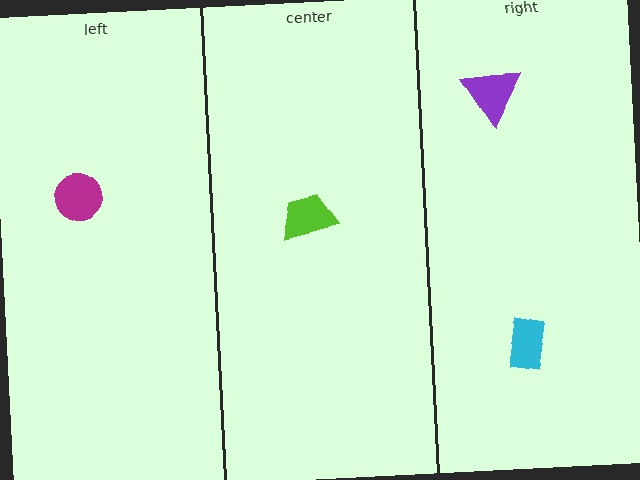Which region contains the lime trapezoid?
The center region.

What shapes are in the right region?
The purple triangle, the cyan rectangle.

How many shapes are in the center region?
1.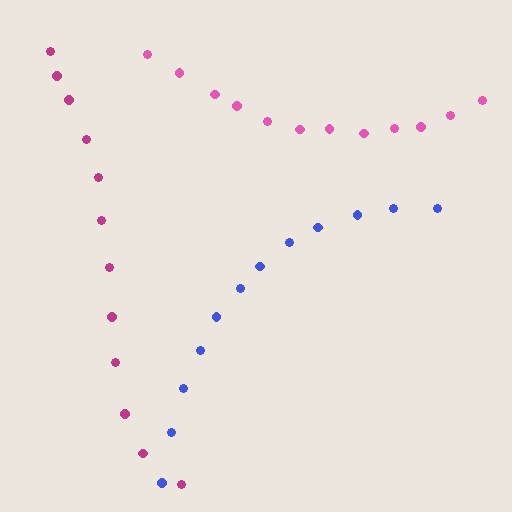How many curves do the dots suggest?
There are 3 distinct paths.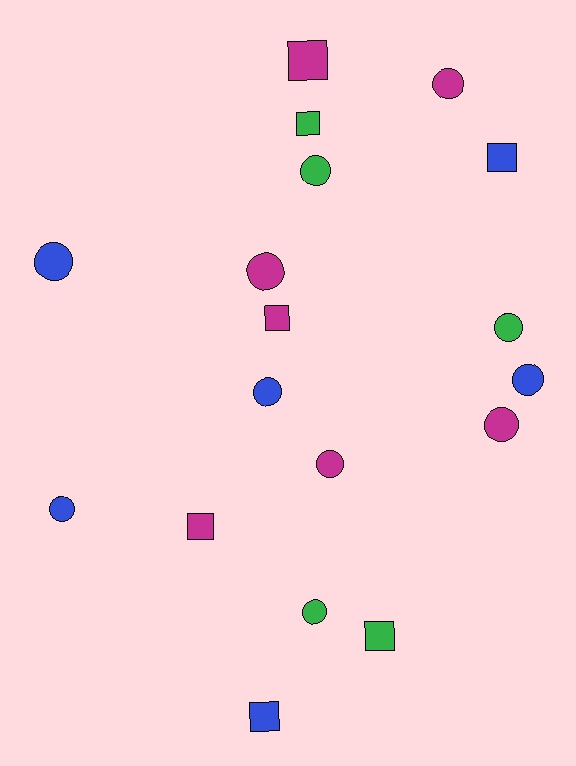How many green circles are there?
There are 3 green circles.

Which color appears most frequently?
Magenta, with 7 objects.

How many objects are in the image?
There are 18 objects.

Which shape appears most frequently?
Circle, with 11 objects.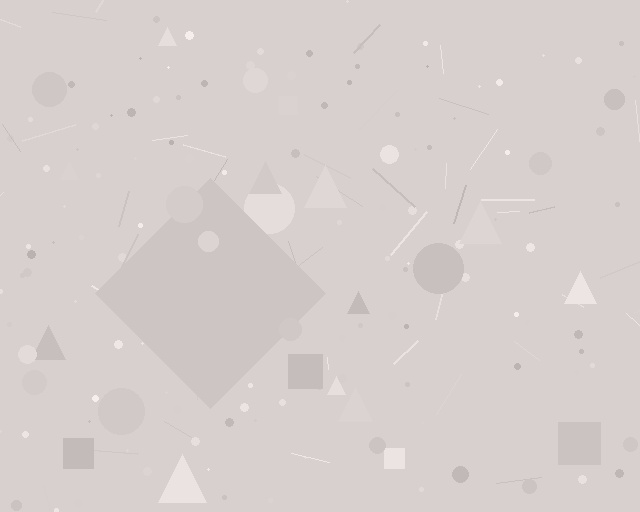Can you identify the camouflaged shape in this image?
The camouflaged shape is a diamond.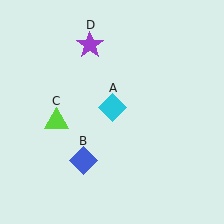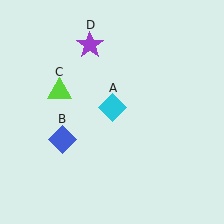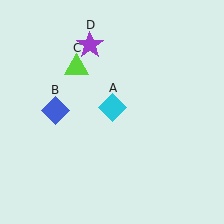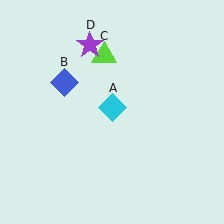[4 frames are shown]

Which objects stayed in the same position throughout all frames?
Cyan diamond (object A) and purple star (object D) remained stationary.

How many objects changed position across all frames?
2 objects changed position: blue diamond (object B), lime triangle (object C).